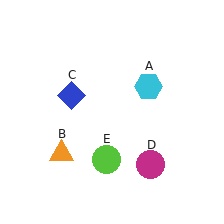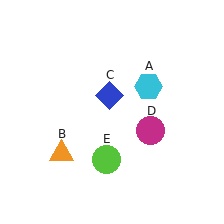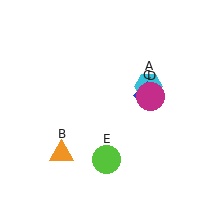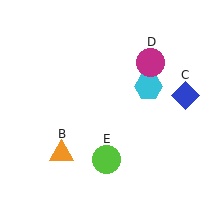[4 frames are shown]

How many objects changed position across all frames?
2 objects changed position: blue diamond (object C), magenta circle (object D).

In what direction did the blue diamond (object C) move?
The blue diamond (object C) moved right.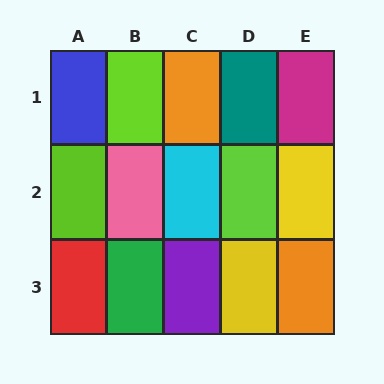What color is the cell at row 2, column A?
Lime.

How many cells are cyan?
1 cell is cyan.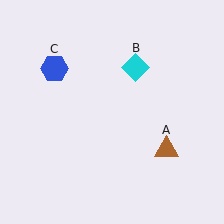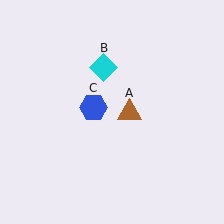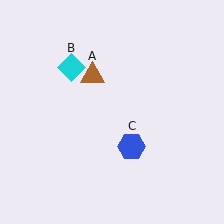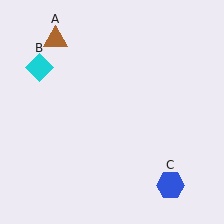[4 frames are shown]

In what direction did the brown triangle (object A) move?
The brown triangle (object A) moved up and to the left.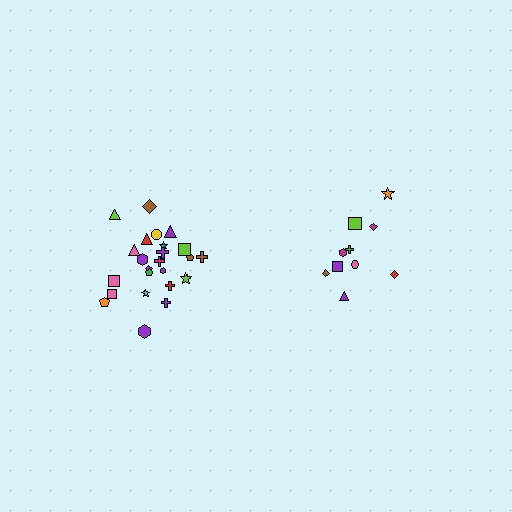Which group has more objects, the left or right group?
The left group.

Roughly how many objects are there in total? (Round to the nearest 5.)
Roughly 35 objects in total.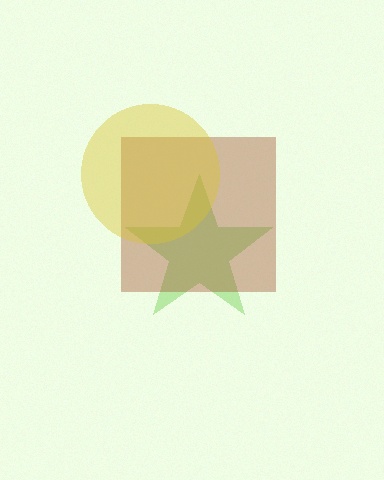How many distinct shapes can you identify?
There are 3 distinct shapes: a lime star, a brown square, a yellow circle.